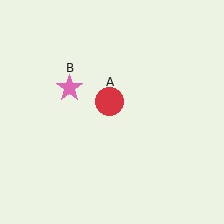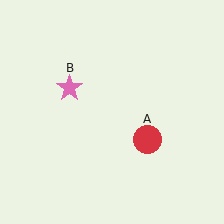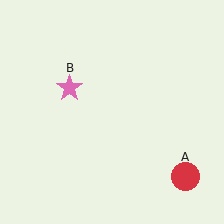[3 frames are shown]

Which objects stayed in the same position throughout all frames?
Pink star (object B) remained stationary.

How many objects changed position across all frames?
1 object changed position: red circle (object A).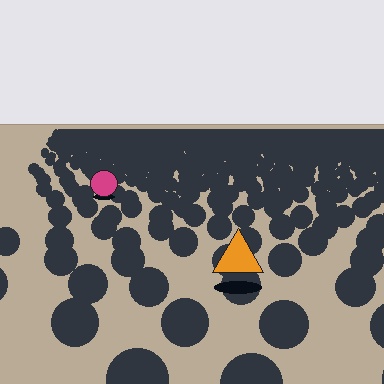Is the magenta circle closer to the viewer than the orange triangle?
No. The orange triangle is closer — you can tell from the texture gradient: the ground texture is coarser near it.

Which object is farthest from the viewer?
The magenta circle is farthest from the viewer. It appears smaller and the ground texture around it is denser.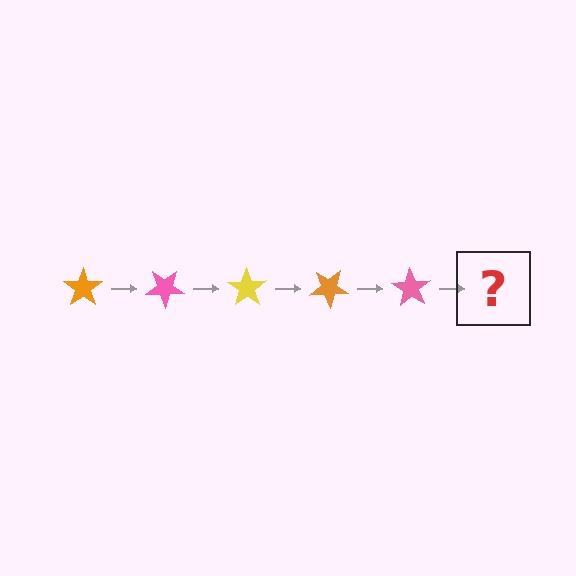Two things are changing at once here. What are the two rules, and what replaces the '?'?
The two rules are that it rotates 35 degrees each step and the color cycles through orange, pink, and yellow. The '?' should be a yellow star, rotated 175 degrees from the start.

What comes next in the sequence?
The next element should be a yellow star, rotated 175 degrees from the start.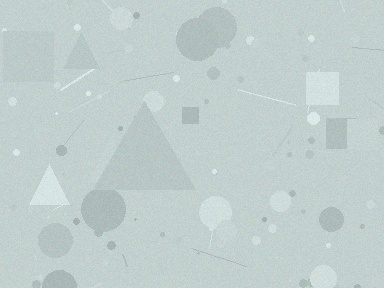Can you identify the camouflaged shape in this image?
The camouflaged shape is a triangle.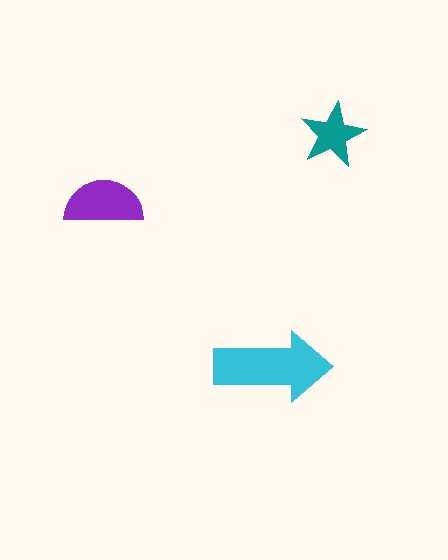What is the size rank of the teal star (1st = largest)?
3rd.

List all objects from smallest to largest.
The teal star, the purple semicircle, the cyan arrow.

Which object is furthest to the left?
The purple semicircle is leftmost.